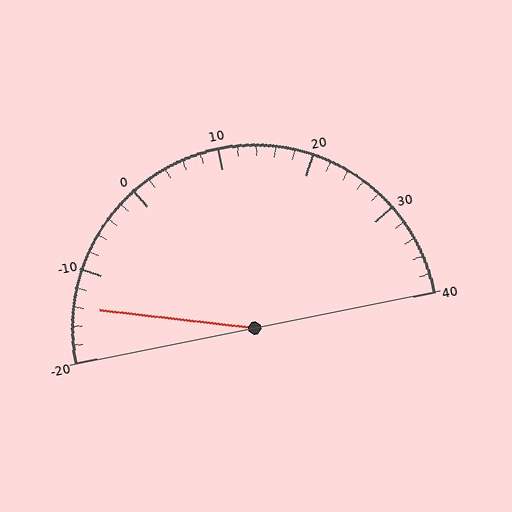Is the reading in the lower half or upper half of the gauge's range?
The reading is in the lower half of the range (-20 to 40).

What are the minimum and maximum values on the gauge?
The gauge ranges from -20 to 40.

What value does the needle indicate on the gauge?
The needle indicates approximately -14.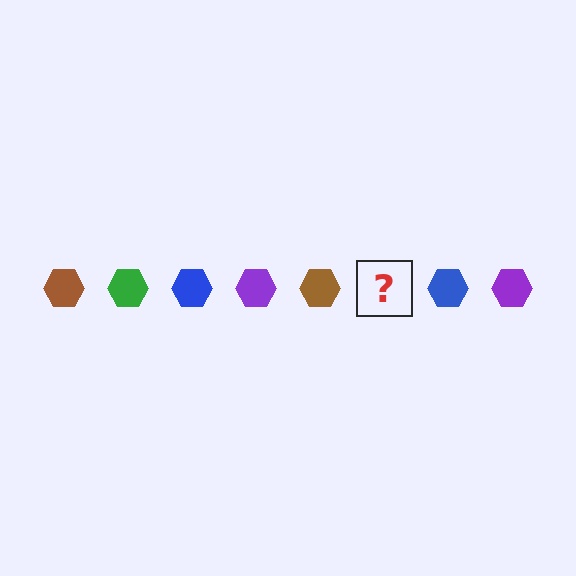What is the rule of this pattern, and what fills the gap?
The rule is that the pattern cycles through brown, green, blue, purple hexagons. The gap should be filled with a green hexagon.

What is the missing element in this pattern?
The missing element is a green hexagon.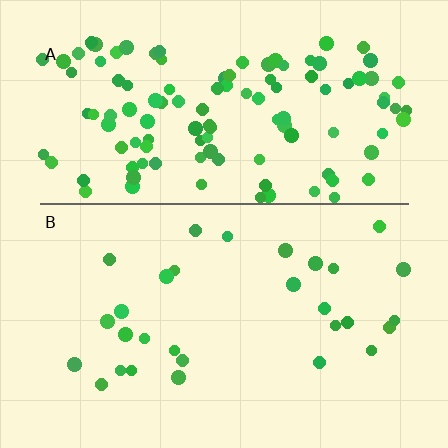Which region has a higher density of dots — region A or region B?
A (the top).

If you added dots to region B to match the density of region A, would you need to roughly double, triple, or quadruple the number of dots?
Approximately quadruple.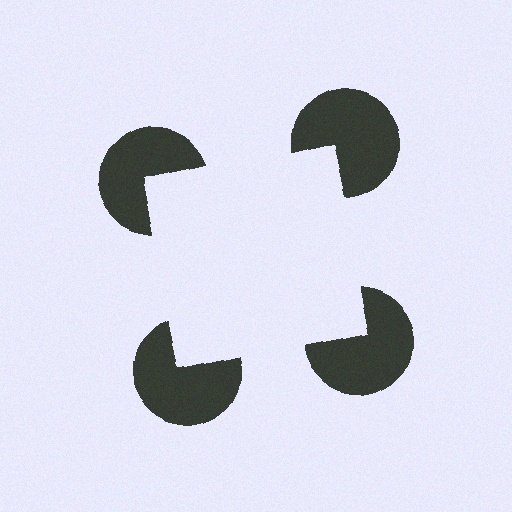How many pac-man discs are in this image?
There are 4 — one at each vertex of the illusory square.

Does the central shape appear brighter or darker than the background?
It typically appears slightly brighter than the background, even though no actual brightness change is drawn.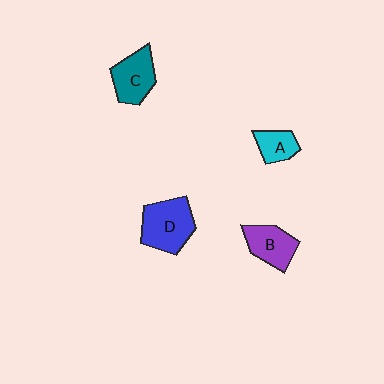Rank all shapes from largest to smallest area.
From largest to smallest: D (blue), C (teal), B (purple), A (cyan).